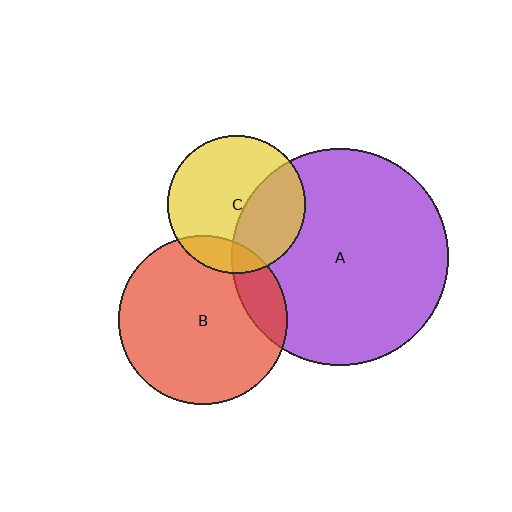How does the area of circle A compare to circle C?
Approximately 2.5 times.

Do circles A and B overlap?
Yes.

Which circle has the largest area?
Circle A (purple).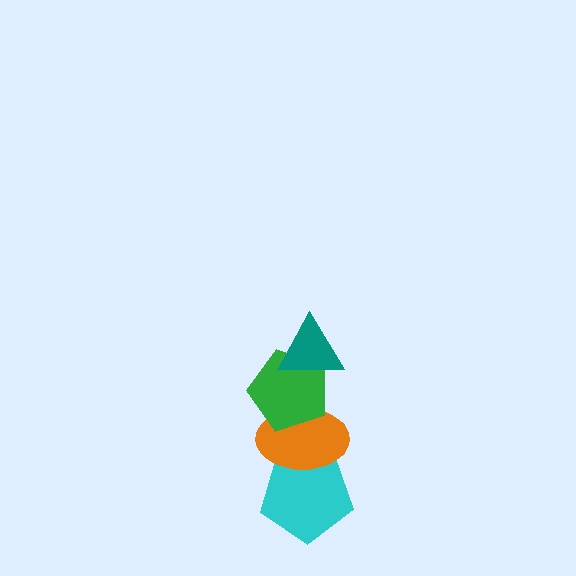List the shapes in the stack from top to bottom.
From top to bottom: the teal triangle, the green pentagon, the orange ellipse, the cyan pentagon.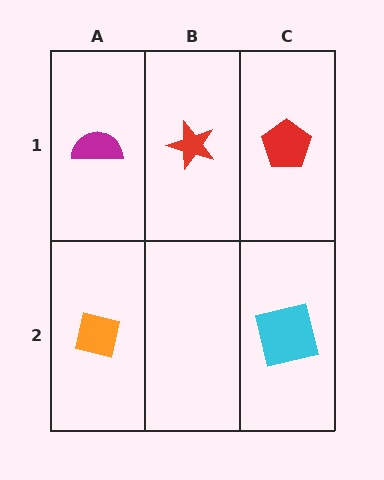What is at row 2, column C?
A cyan square.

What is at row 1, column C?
A red pentagon.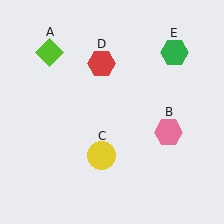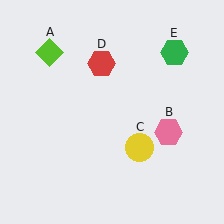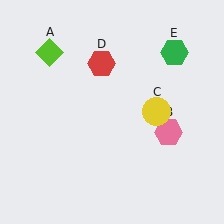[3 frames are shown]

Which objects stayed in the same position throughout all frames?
Lime diamond (object A) and pink hexagon (object B) and red hexagon (object D) and green hexagon (object E) remained stationary.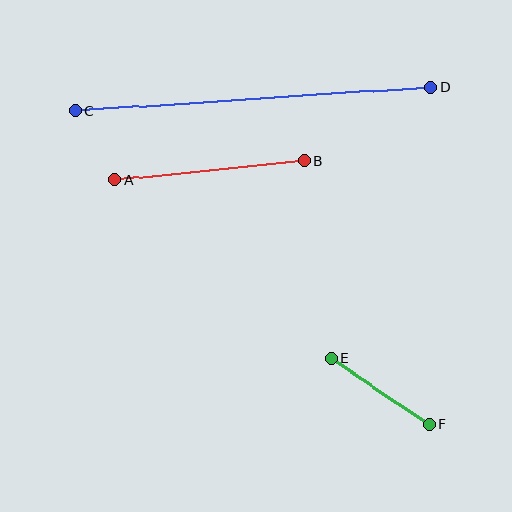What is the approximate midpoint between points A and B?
The midpoint is at approximately (210, 171) pixels.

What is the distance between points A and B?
The distance is approximately 191 pixels.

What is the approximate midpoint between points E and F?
The midpoint is at approximately (380, 391) pixels.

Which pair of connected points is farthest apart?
Points C and D are farthest apart.